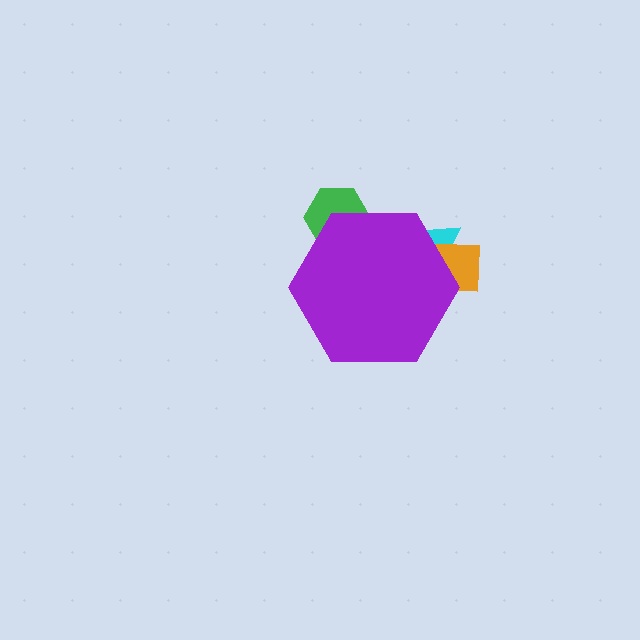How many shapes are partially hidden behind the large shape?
3 shapes are partially hidden.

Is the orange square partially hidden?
Yes, the orange square is partially hidden behind the purple hexagon.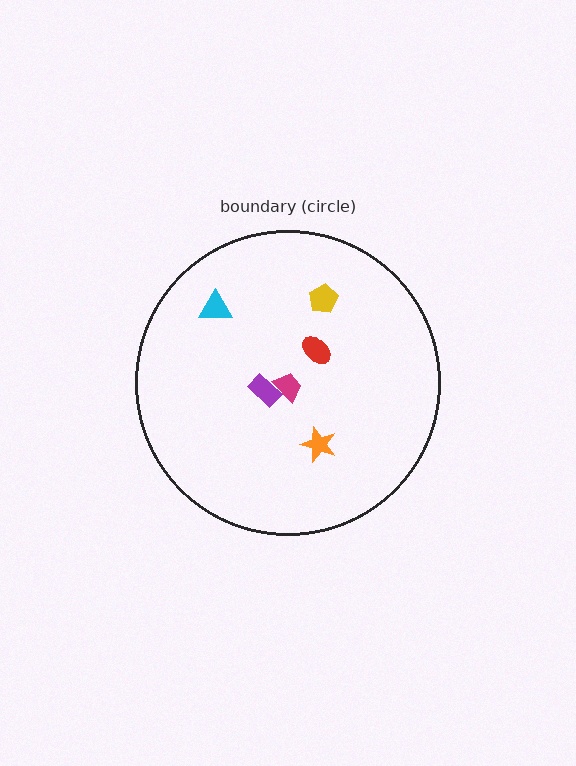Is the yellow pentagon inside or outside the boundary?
Inside.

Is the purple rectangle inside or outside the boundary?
Inside.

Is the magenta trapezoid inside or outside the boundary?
Inside.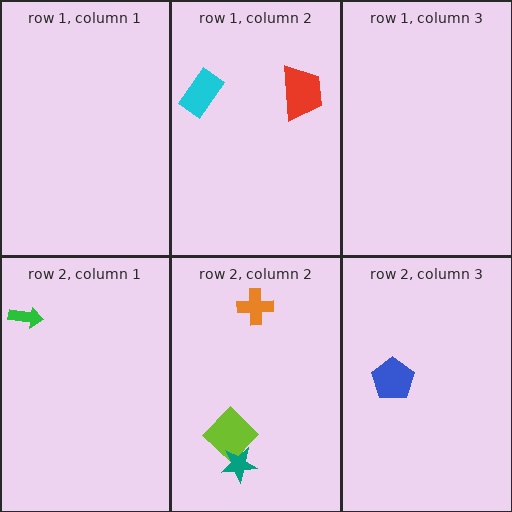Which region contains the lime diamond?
The row 2, column 2 region.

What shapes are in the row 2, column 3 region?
The blue pentagon.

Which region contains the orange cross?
The row 2, column 2 region.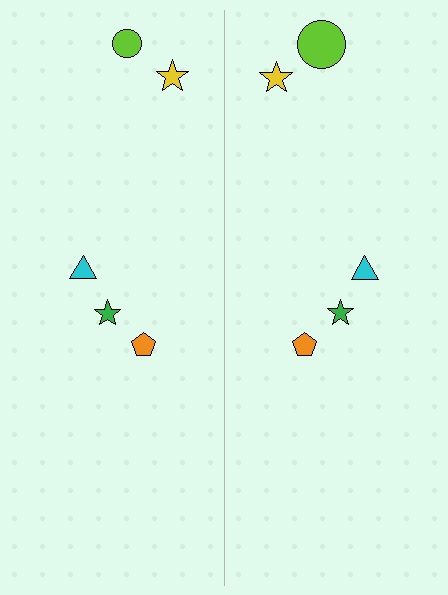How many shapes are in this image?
There are 10 shapes in this image.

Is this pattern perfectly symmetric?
No, the pattern is not perfectly symmetric. The lime circle on the right side has a different size than its mirror counterpart.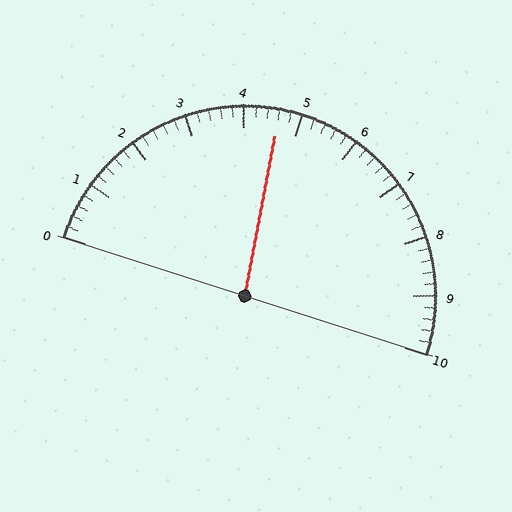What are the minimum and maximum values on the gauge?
The gauge ranges from 0 to 10.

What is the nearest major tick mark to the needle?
The nearest major tick mark is 5.